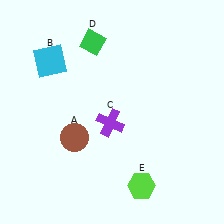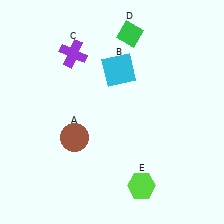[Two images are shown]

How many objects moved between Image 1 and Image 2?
3 objects moved between the two images.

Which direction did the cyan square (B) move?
The cyan square (B) moved right.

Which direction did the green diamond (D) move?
The green diamond (D) moved right.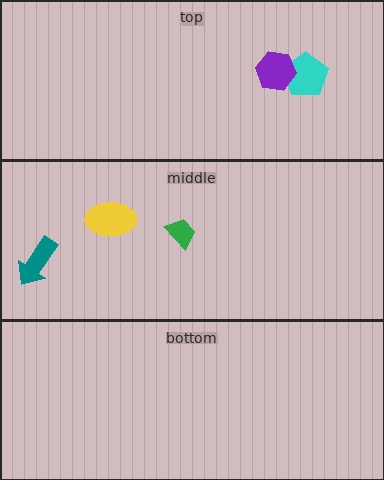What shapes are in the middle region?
The yellow ellipse, the green trapezoid, the teal arrow.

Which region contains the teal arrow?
The middle region.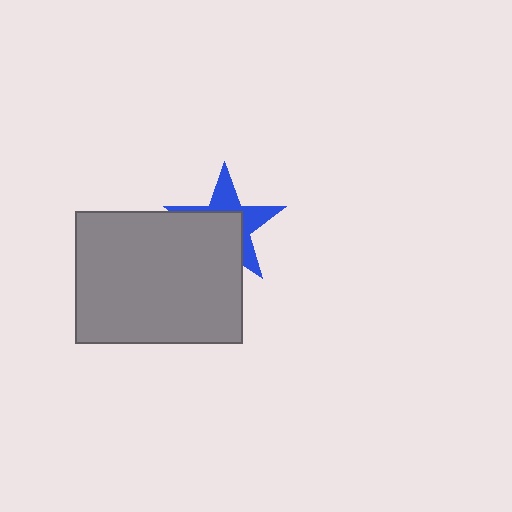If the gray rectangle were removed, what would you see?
You would see the complete blue star.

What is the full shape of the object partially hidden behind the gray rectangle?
The partially hidden object is a blue star.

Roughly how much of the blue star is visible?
About half of it is visible (roughly 47%).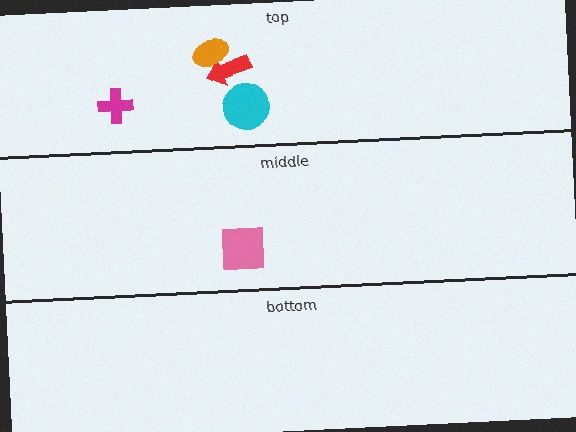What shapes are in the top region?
The red arrow, the magenta cross, the orange ellipse, the cyan circle.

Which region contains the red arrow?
The top region.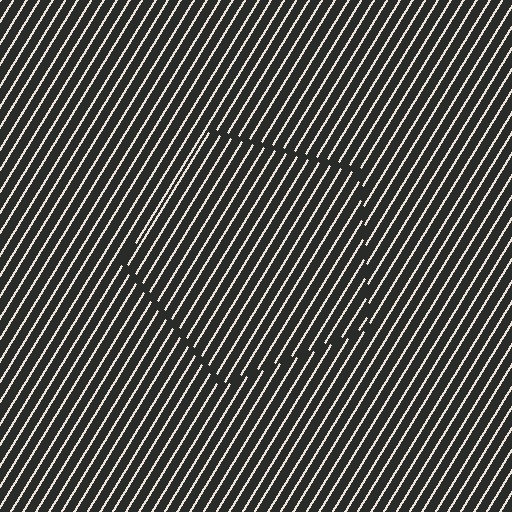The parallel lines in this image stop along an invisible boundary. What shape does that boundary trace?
An illusory pentagon. The interior of the shape contains the same grating, shifted by half a period — the contour is defined by the phase discontinuity where line-ends from the inner and outer gratings abut.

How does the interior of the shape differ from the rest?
The interior of the shape contains the same grating, shifted by half a period — the contour is defined by the phase discontinuity where line-ends from the inner and outer gratings abut.